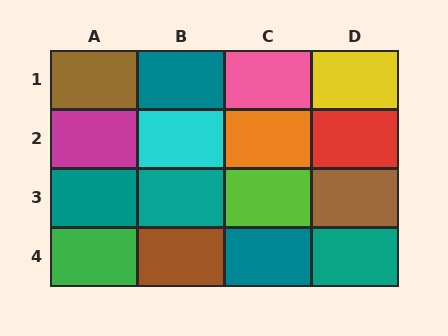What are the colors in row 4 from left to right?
Green, brown, teal, teal.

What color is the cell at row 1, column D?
Yellow.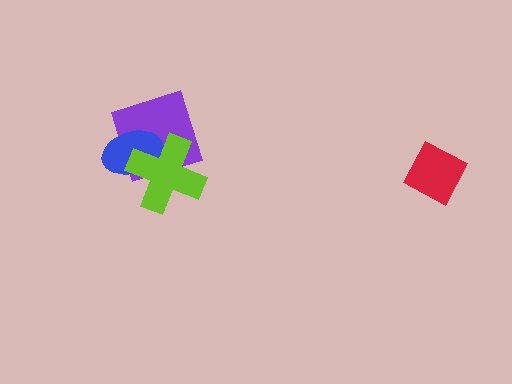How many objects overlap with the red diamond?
0 objects overlap with the red diamond.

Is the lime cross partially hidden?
No, no other shape covers it.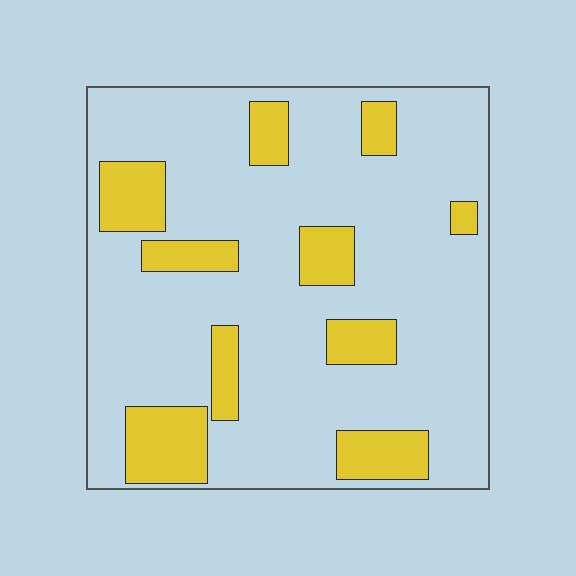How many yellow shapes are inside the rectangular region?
10.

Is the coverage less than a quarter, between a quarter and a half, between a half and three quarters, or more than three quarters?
Less than a quarter.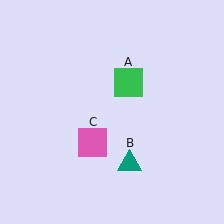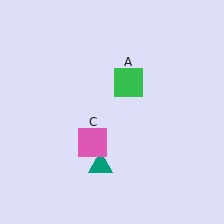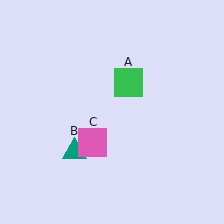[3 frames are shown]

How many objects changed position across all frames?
1 object changed position: teal triangle (object B).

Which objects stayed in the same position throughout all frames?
Green square (object A) and pink square (object C) remained stationary.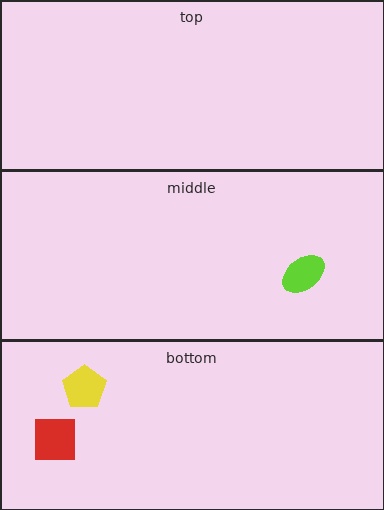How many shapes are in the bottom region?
2.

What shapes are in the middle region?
The lime ellipse.